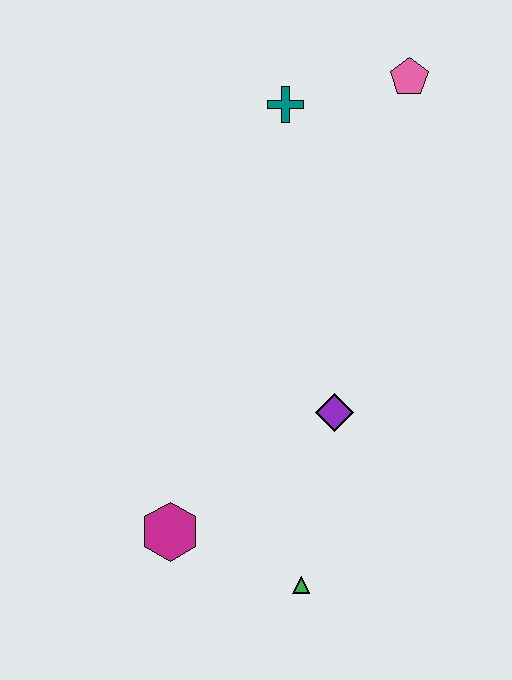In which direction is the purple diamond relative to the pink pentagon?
The purple diamond is below the pink pentagon.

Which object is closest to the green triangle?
The magenta hexagon is closest to the green triangle.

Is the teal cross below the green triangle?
No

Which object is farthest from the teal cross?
The green triangle is farthest from the teal cross.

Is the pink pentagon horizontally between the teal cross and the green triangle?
No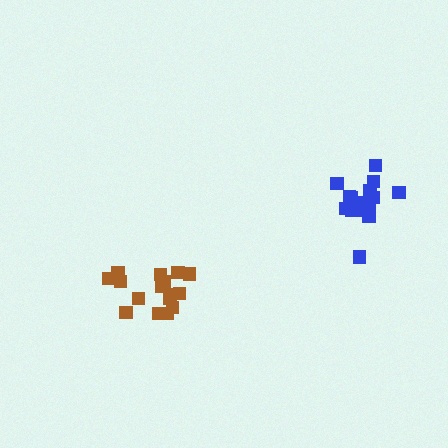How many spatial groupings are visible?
There are 2 spatial groupings.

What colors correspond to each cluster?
The clusters are colored: blue, brown.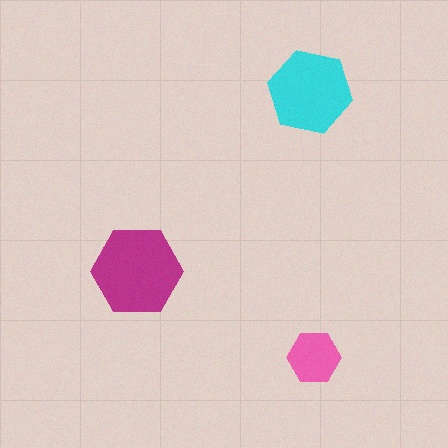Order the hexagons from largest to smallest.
the magenta one, the cyan one, the pink one.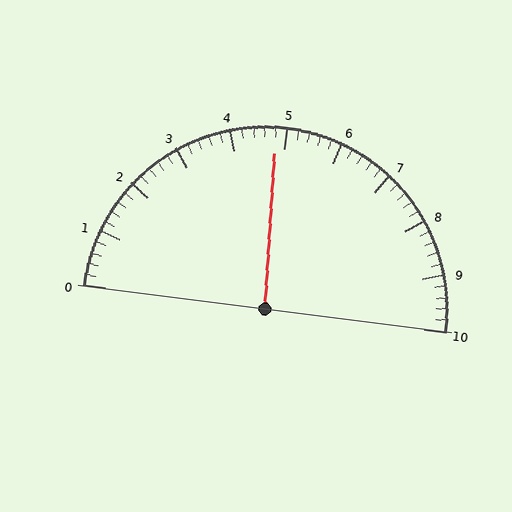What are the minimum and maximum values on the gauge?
The gauge ranges from 0 to 10.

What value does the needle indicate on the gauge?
The needle indicates approximately 4.8.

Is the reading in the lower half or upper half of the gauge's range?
The reading is in the lower half of the range (0 to 10).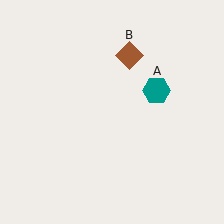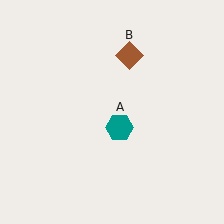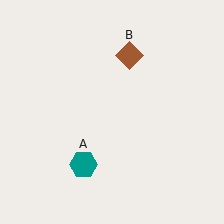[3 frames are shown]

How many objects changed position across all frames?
1 object changed position: teal hexagon (object A).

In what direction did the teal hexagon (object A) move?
The teal hexagon (object A) moved down and to the left.